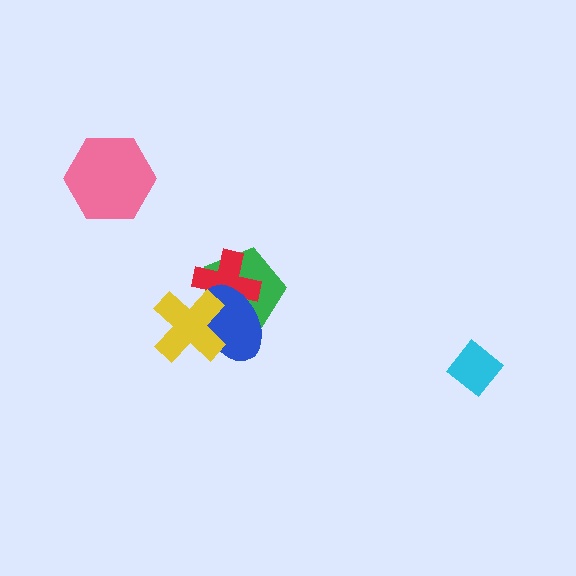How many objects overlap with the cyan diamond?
0 objects overlap with the cyan diamond.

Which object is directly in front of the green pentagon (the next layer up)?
The red cross is directly in front of the green pentagon.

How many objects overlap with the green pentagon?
3 objects overlap with the green pentagon.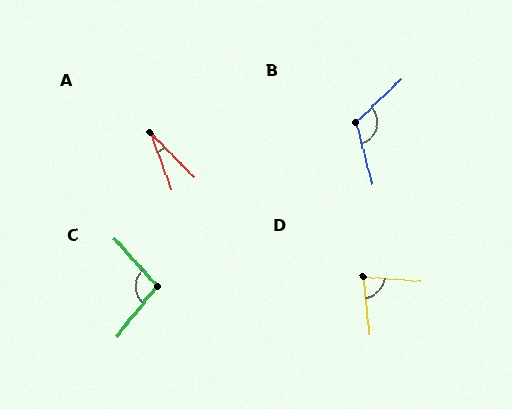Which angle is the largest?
B, at approximately 119 degrees.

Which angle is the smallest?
A, at approximately 24 degrees.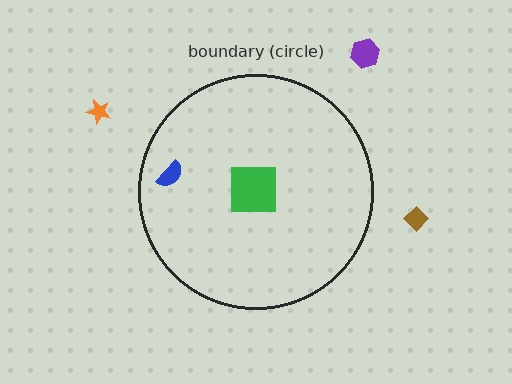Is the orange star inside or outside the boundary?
Outside.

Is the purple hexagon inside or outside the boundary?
Outside.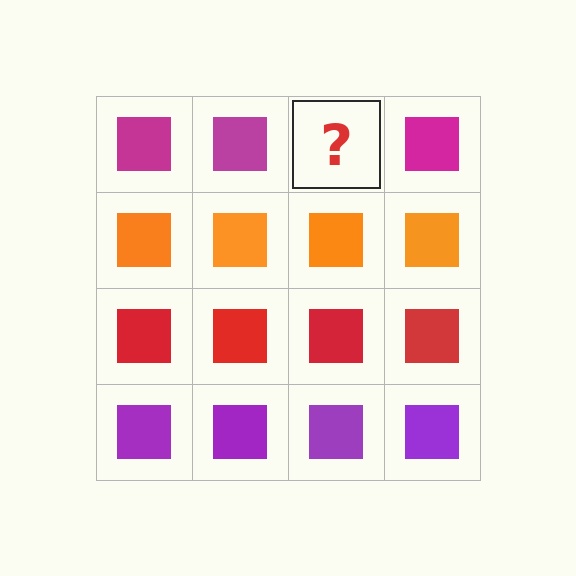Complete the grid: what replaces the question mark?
The question mark should be replaced with a magenta square.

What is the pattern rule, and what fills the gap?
The rule is that each row has a consistent color. The gap should be filled with a magenta square.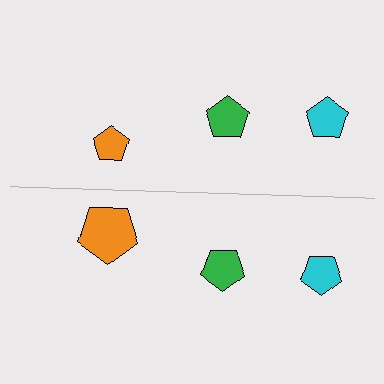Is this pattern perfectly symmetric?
No, the pattern is not perfectly symmetric. The orange pentagon on the bottom side has a different size than its mirror counterpart.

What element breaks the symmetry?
The orange pentagon on the bottom side has a different size than its mirror counterpart.